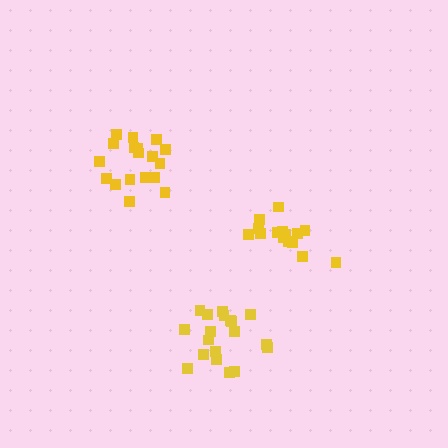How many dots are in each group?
Group 1: 20 dots, Group 2: 15 dots, Group 3: 18 dots (53 total).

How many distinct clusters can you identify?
There are 3 distinct clusters.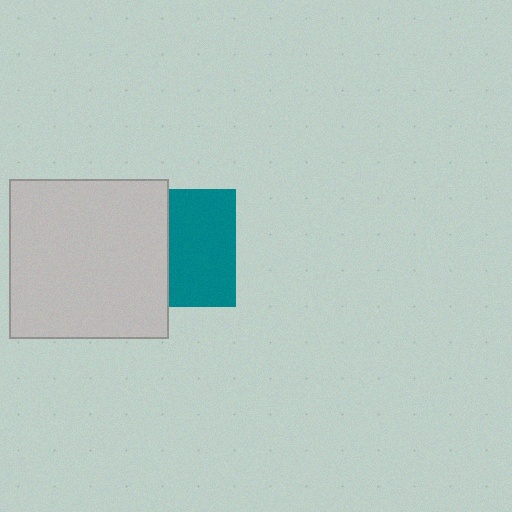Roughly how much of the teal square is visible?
About half of it is visible (roughly 56%).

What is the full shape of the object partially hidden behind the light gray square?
The partially hidden object is a teal square.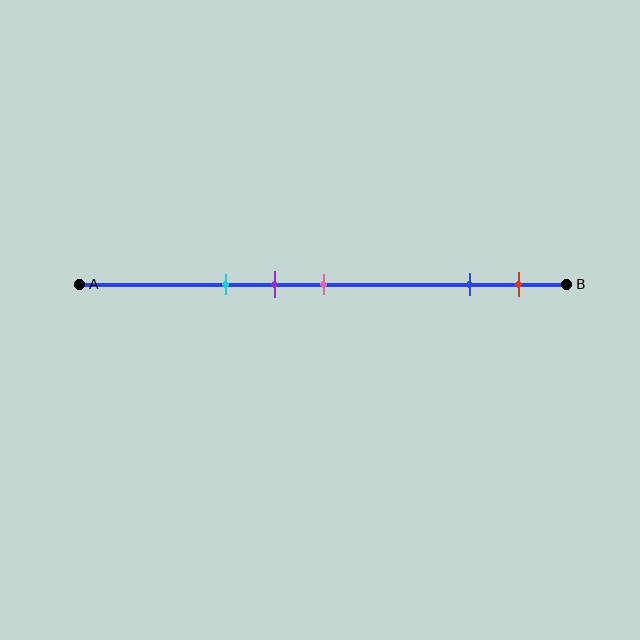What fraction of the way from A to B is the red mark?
The red mark is approximately 90% (0.9) of the way from A to B.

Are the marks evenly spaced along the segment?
No, the marks are not evenly spaced.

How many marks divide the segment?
There are 5 marks dividing the segment.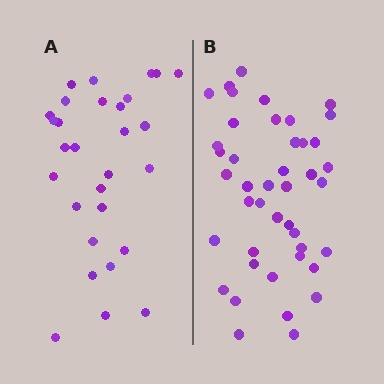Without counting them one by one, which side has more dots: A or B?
Region B (the right region) has more dots.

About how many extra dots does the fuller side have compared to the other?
Region B has approximately 15 more dots than region A.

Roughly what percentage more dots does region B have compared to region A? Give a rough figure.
About 50% more.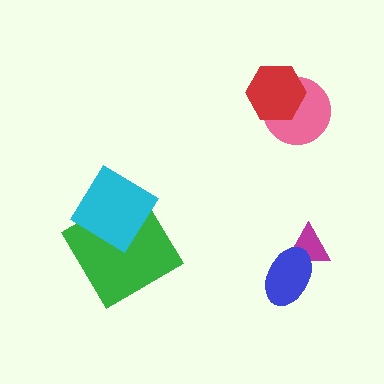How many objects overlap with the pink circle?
1 object overlaps with the pink circle.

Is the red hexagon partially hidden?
No, no other shape covers it.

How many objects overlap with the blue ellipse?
1 object overlaps with the blue ellipse.